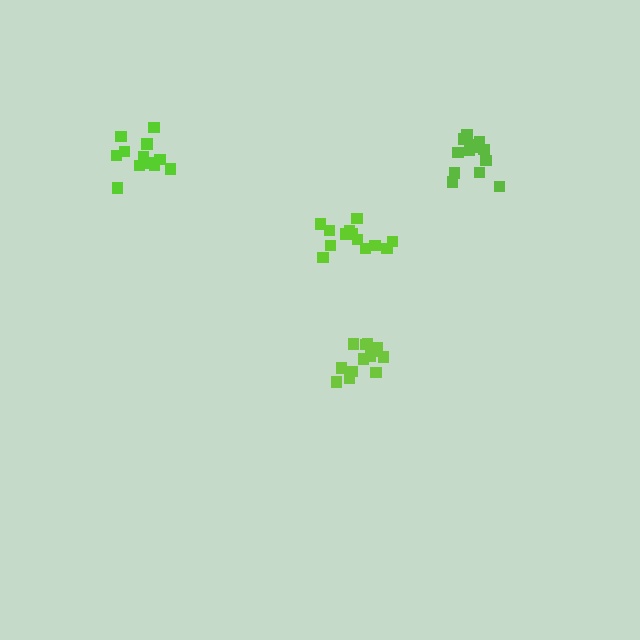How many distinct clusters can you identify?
There are 4 distinct clusters.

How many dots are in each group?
Group 1: 12 dots, Group 2: 13 dots, Group 3: 13 dots, Group 4: 13 dots (51 total).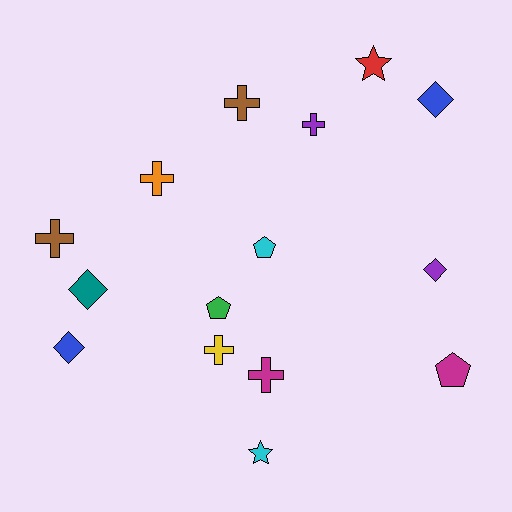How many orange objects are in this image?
There is 1 orange object.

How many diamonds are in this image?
There are 4 diamonds.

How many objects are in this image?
There are 15 objects.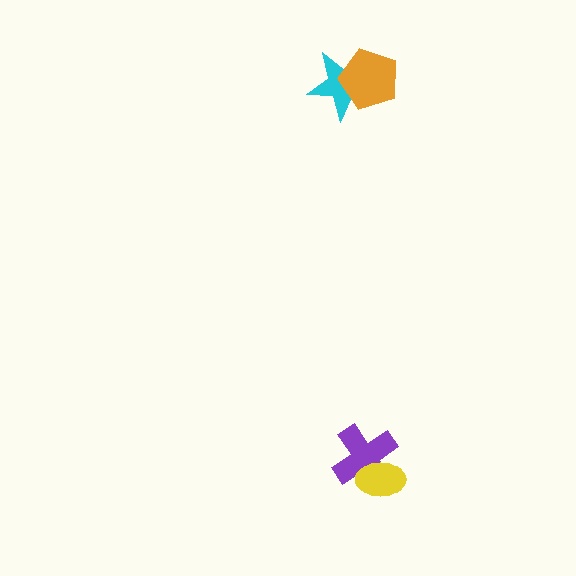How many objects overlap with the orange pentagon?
1 object overlaps with the orange pentagon.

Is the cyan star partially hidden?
Yes, it is partially covered by another shape.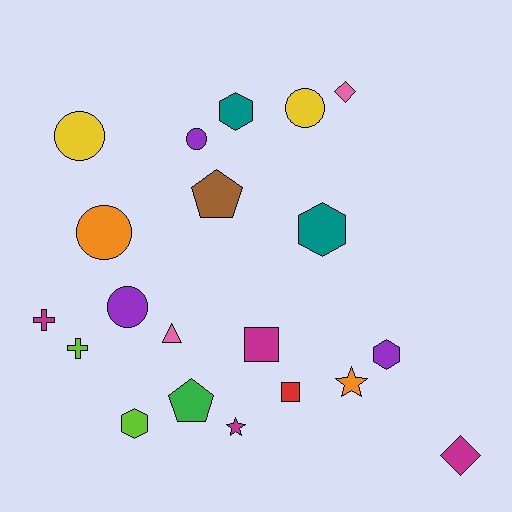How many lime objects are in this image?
There are 2 lime objects.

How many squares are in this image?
There are 2 squares.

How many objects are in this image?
There are 20 objects.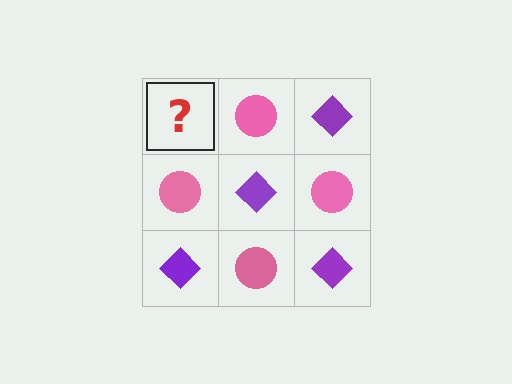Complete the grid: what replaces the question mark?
The question mark should be replaced with a purple diamond.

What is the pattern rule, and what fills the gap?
The rule is that it alternates purple diamond and pink circle in a checkerboard pattern. The gap should be filled with a purple diamond.